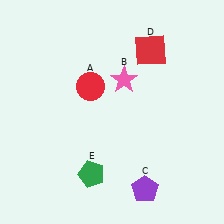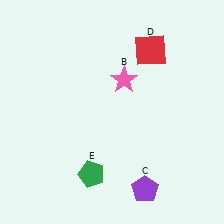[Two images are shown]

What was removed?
The red circle (A) was removed in Image 2.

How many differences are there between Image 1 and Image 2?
There is 1 difference between the two images.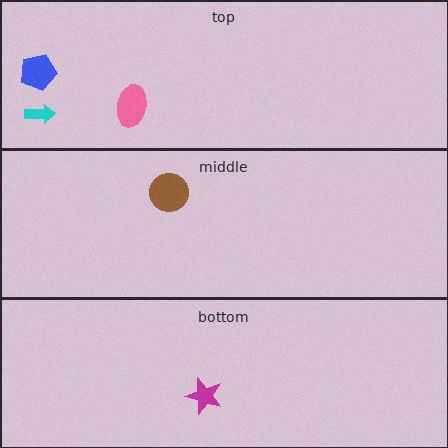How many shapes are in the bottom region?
1.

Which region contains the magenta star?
The bottom region.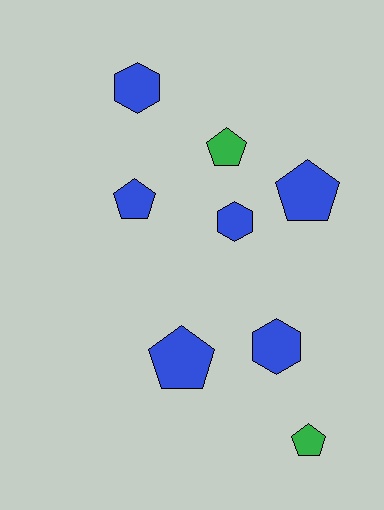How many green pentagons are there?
There are 2 green pentagons.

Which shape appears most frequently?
Pentagon, with 5 objects.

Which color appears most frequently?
Blue, with 6 objects.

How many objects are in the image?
There are 8 objects.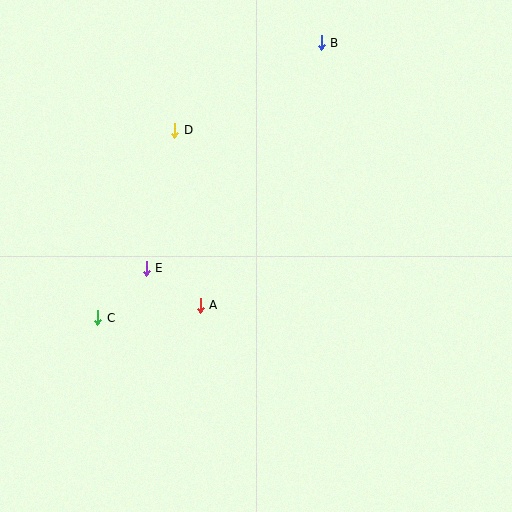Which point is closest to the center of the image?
Point A at (200, 305) is closest to the center.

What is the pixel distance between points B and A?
The distance between B and A is 289 pixels.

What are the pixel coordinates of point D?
Point D is at (175, 130).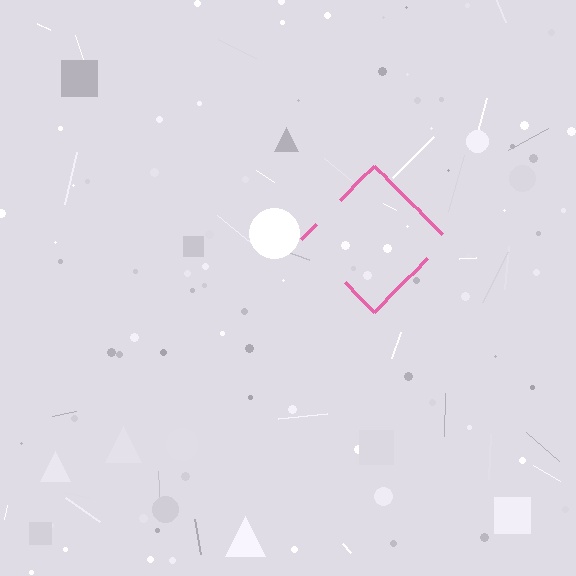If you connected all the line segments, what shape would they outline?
They would outline a diamond.